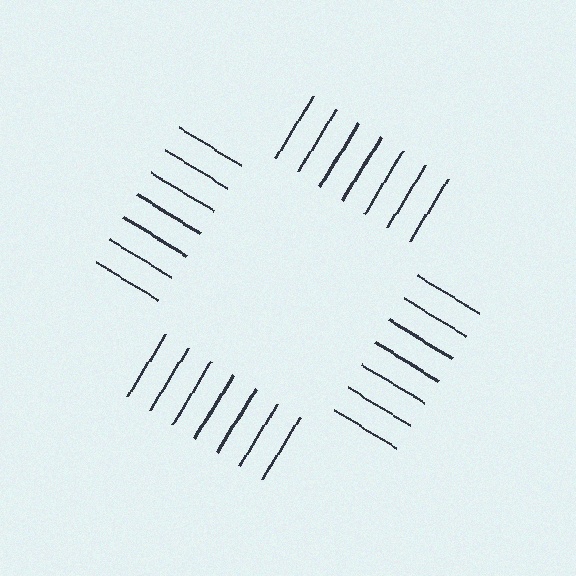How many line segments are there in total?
28 — 7 along each of the 4 edges.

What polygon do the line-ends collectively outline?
An illusory square — the line segments terminate on its edges but no continuous stroke is drawn.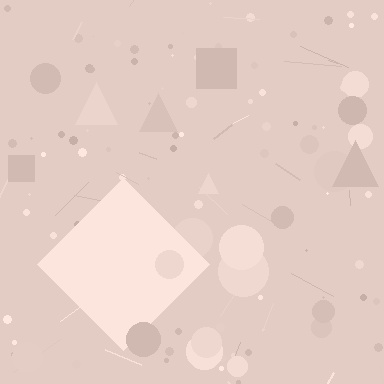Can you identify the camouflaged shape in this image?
The camouflaged shape is a diamond.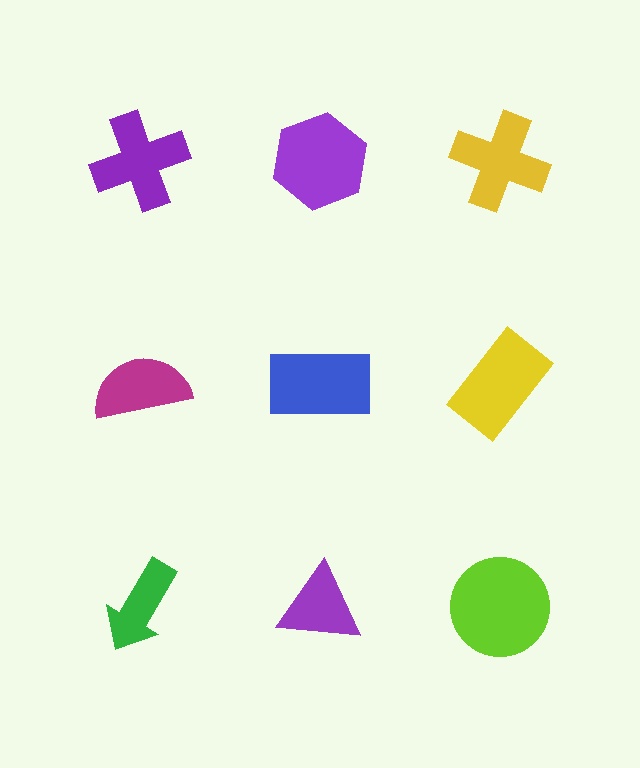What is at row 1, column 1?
A purple cross.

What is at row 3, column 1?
A green arrow.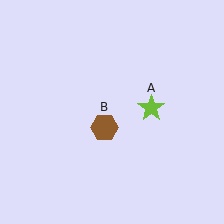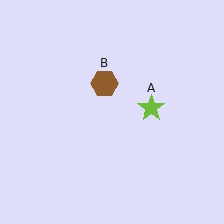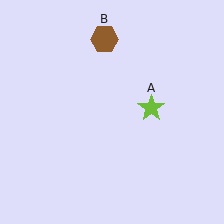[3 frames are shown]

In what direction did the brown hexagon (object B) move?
The brown hexagon (object B) moved up.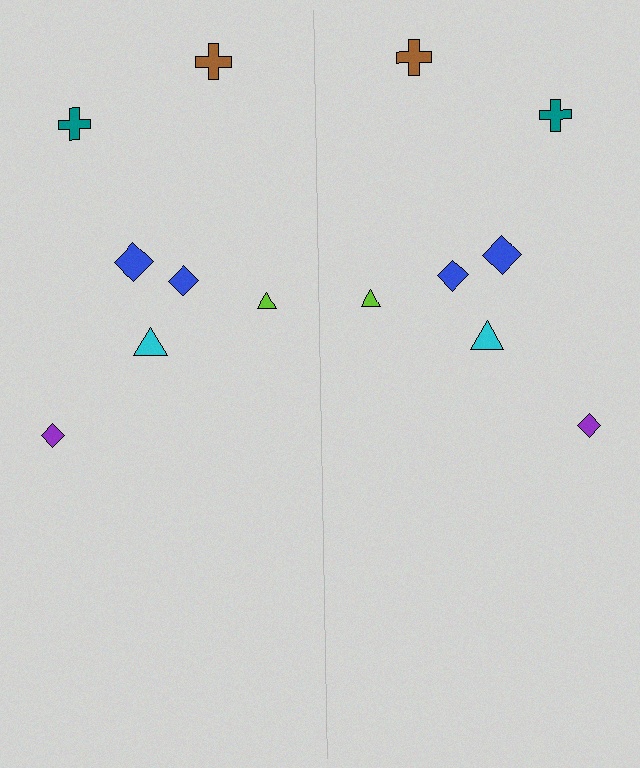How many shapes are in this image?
There are 14 shapes in this image.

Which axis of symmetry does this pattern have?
The pattern has a vertical axis of symmetry running through the center of the image.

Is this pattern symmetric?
Yes, this pattern has bilateral (reflection) symmetry.